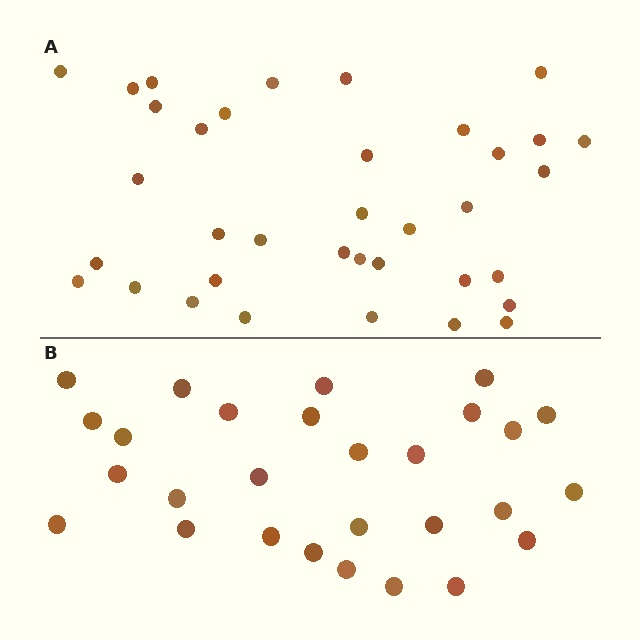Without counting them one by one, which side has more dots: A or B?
Region A (the top region) has more dots.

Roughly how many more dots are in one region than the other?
Region A has roughly 8 or so more dots than region B.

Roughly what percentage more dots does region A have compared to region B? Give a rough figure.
About 30% more.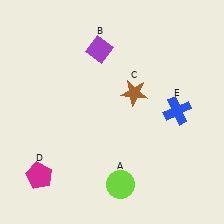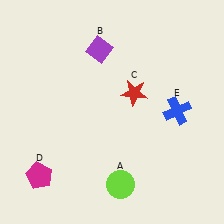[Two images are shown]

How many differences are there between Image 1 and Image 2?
There is 1 difference between the two images.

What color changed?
The star (C) changed from brown in Image 1 to red in Image 2.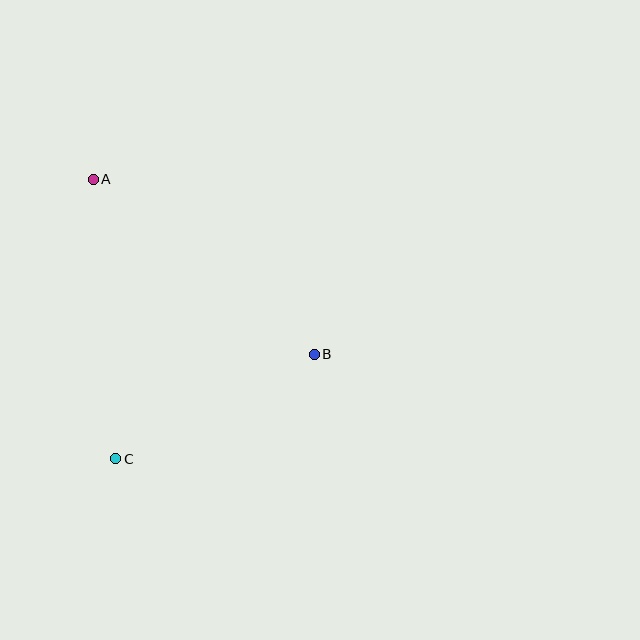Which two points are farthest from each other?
Points A and B are farthest from each other.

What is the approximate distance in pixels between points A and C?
The distance between A and C is approximately 280 pixels.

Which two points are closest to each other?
Points B and C are closest to each other.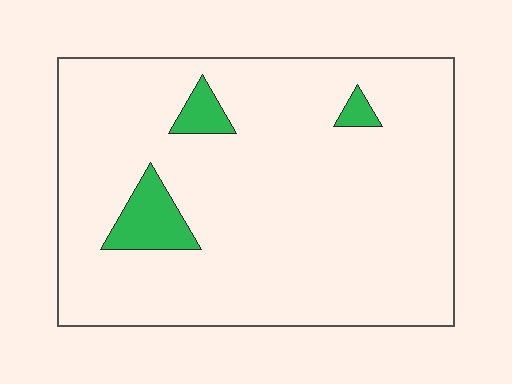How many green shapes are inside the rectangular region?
3.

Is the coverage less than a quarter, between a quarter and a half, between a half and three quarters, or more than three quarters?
Less than a quarter.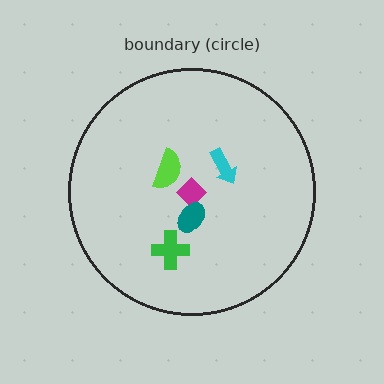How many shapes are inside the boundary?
5 inside, 0 outside.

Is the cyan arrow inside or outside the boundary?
Inside.